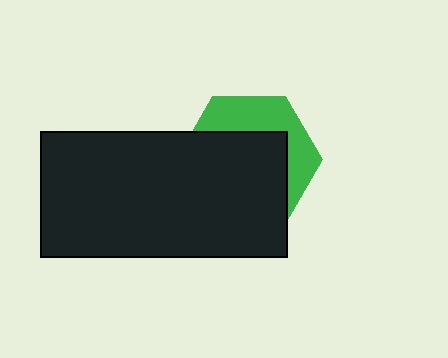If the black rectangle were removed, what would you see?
You would see the complete green hexagon.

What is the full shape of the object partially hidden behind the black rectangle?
The partially hidden object is a green hexagon.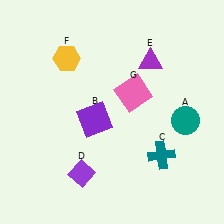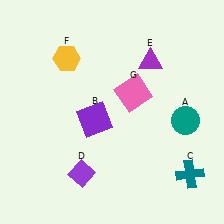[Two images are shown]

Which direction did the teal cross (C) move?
The teal cross (C) moved right.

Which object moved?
The teal cross (C) moved right.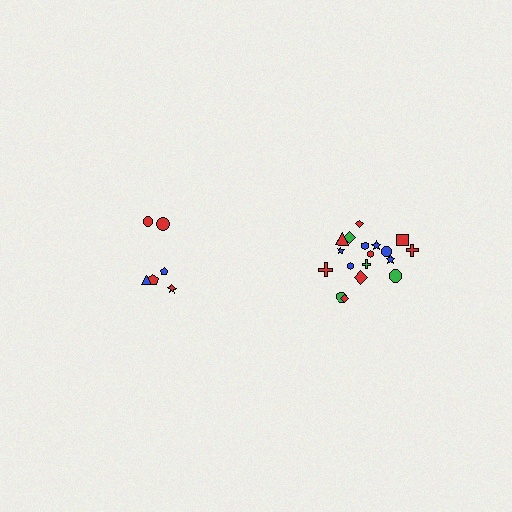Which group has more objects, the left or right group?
The right group.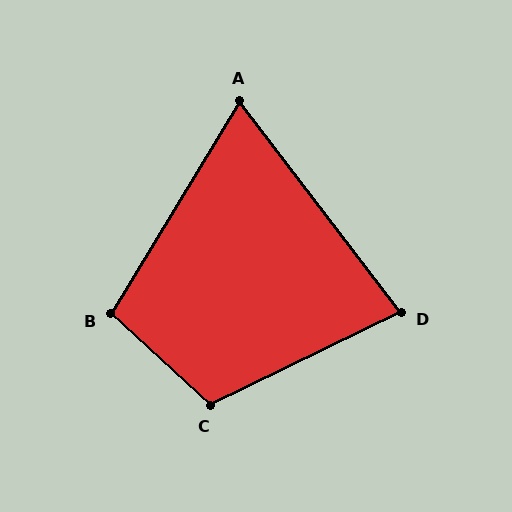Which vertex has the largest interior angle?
C, at approximately 111 degrees.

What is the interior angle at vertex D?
Approximately 79 degrees (acute).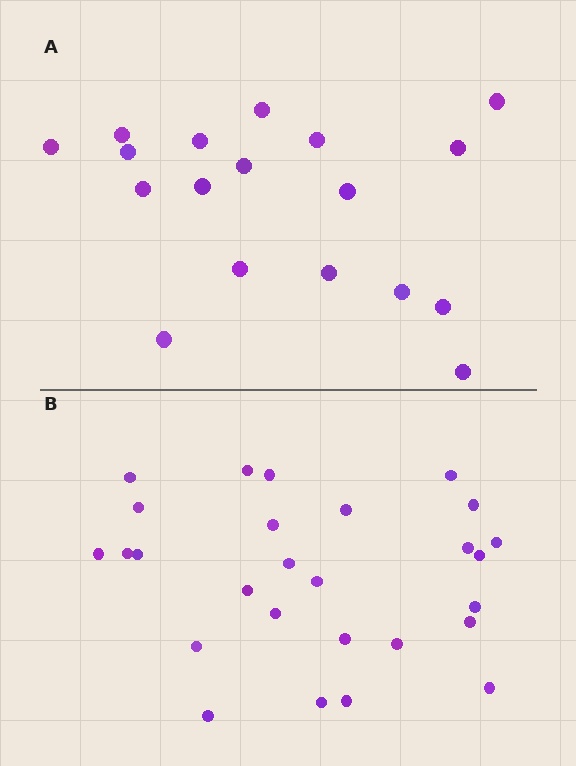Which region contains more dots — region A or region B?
Region B (the bottom region) has more dots.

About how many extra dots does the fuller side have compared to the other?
Region B has roughly 8 or so more dots than region A.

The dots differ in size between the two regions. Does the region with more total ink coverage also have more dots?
No. Region A has more total ink coverage because its dots are larger, but region B actually contains more individual dots. Total area can be misleading — the number of items is what matters here.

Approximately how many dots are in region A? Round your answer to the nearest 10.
About 20 dots. (The exact count is 18, which rounds to 20.)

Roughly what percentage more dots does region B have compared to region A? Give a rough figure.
About 50% more.